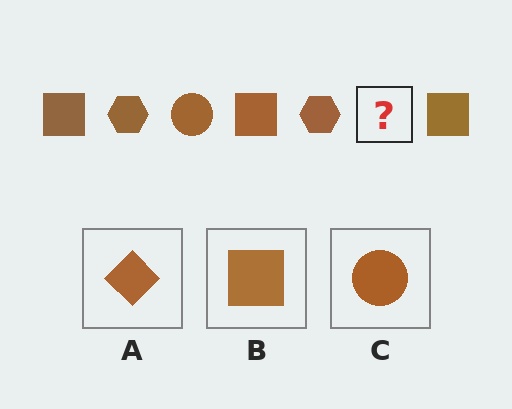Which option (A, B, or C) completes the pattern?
C.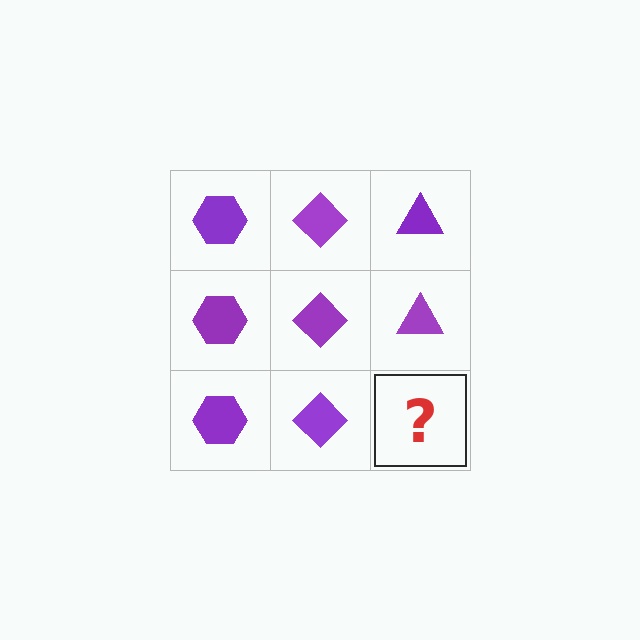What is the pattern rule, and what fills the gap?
The rule is that each column has a consistent shape. The gap should be filled with a purple triangle.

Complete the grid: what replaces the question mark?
The question mark should be replaced with a purple triangle.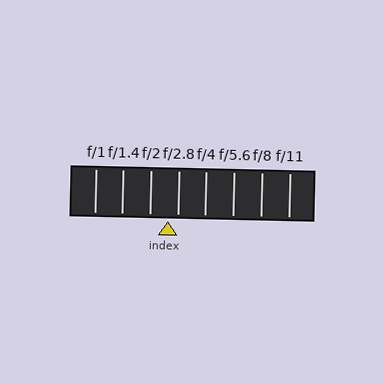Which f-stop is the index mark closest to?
The index mark is closest to f/2.8.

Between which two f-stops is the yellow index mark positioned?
The index mark is between f/2 and f/2.8.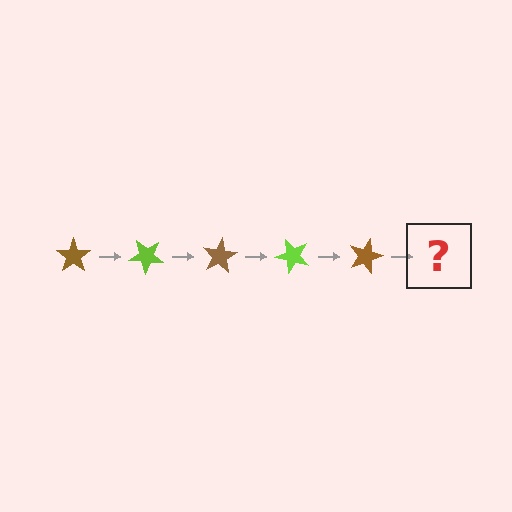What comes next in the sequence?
The next element should be a lime star, rotated 200 degrees from the start.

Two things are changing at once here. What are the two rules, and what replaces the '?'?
The two rules are that it rotates 40 degrees each step and the color cycles through brown and lime. The '?' should be a lime star, rotated 200 degrees from the start.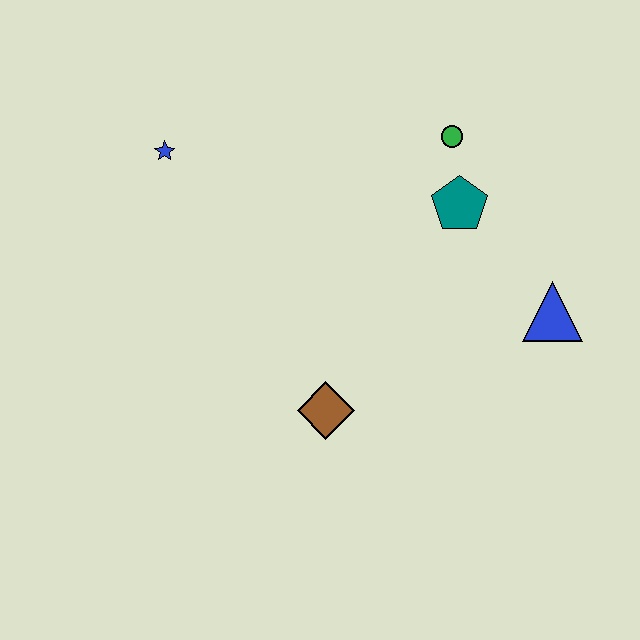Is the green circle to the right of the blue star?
Yes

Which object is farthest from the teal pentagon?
The blue star is farthest from the teal pentagon.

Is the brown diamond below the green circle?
Yes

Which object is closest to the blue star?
The green circle is closest to the blue star.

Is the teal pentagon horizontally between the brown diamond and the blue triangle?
Yes